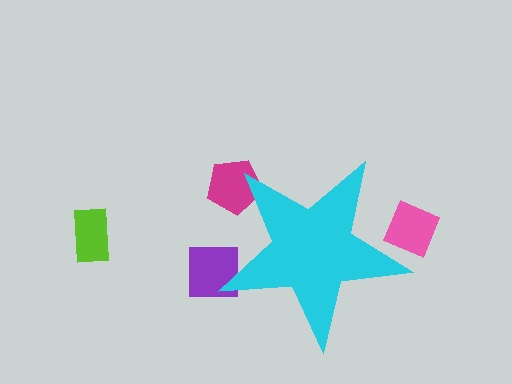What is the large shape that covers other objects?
A cyan star.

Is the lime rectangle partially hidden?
No, the lime rectangle is fully visible.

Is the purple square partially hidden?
Yes, the purple square is partially hidden behind the cyan star.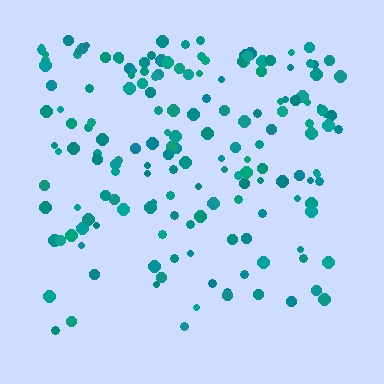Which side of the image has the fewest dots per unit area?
The bottom.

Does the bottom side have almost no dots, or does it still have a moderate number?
Still a moderate number, just noticeably fewer than the top.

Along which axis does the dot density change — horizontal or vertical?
Vertical.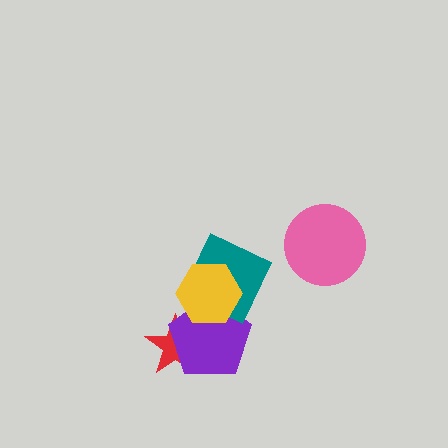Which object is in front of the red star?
The purple pentagon is in front of the red star.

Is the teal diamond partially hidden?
Yes, it is partially covered by another shape.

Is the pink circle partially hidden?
No, no other shape covers it.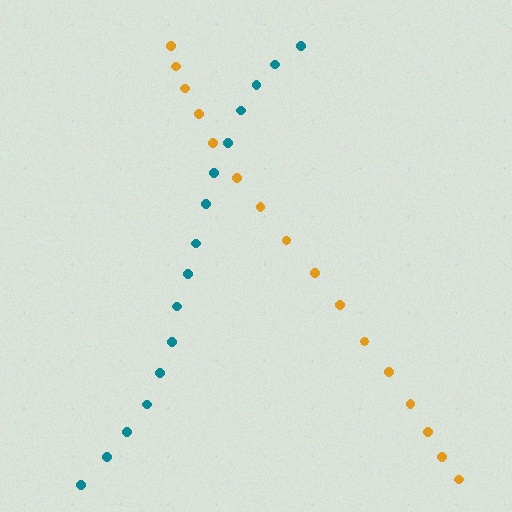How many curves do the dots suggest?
There are 2 distinct paths.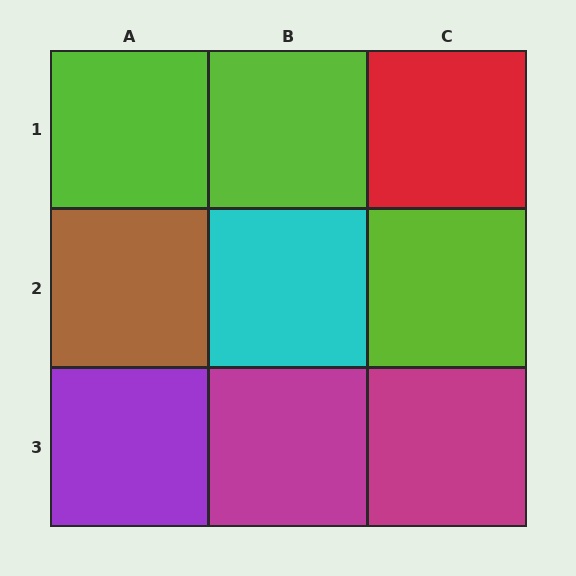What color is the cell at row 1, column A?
Lime.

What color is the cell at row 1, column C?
Red.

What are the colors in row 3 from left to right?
Purple, magenta, magenta.